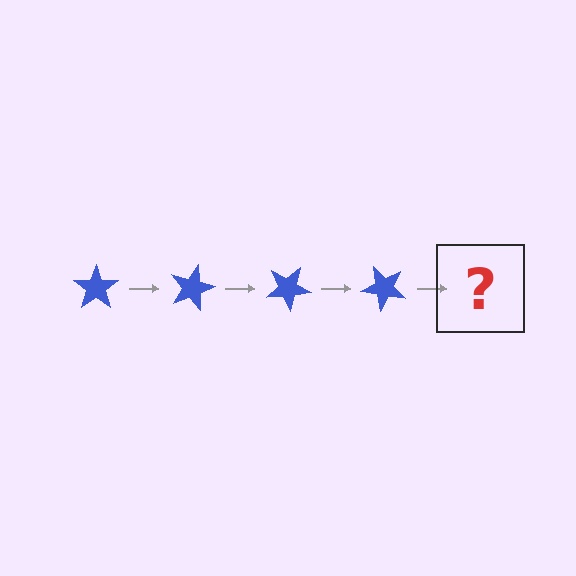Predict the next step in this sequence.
The next step is a blue star rotated 60 degrees.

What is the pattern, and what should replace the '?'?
The pattern is that the star rotates 15 degrees each step. The '?' should be a blue star rotated 60 degrees.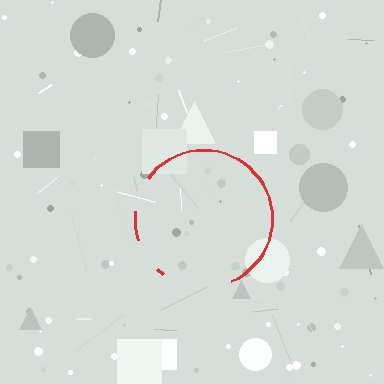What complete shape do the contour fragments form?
The contour fragments form a circle.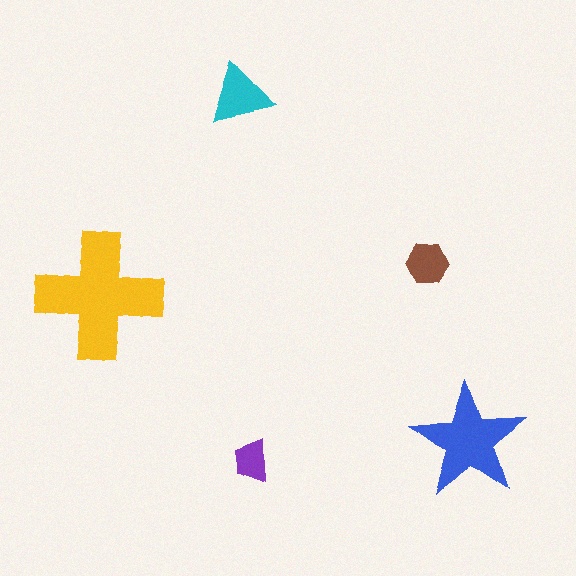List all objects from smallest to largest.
The purple trapezoid, the brown hexagon, the cyan triangle, the blue star, the yellow cross.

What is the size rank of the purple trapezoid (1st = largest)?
5th.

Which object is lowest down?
The purple trapezoid is bottommost.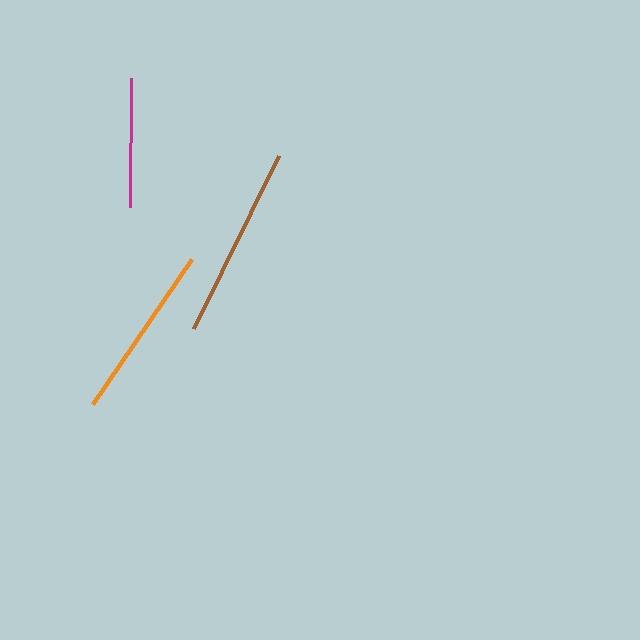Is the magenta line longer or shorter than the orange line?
The orange line is longer than the magenta line.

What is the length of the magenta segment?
The magenta segment is approximately 129 pixels long.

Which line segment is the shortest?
The magenta line is the shortest at approximately 129 pixels.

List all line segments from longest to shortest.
From longest to shortest: brown, orange, magenta.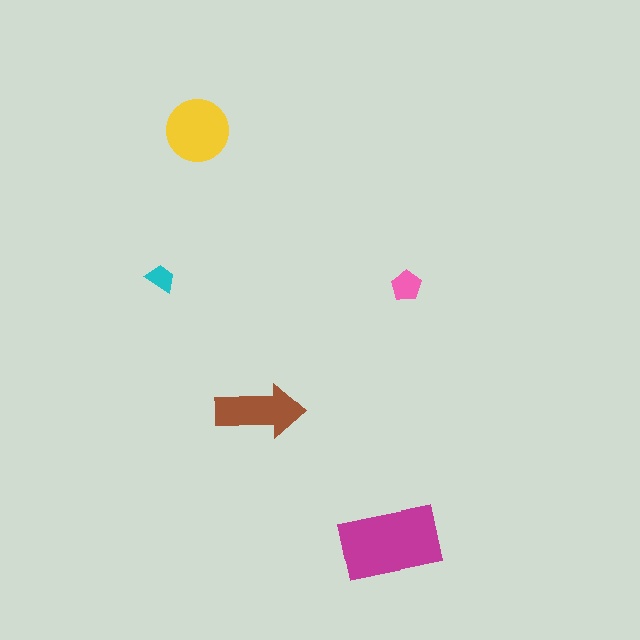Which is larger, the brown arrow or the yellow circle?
The yellow circle.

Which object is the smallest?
The cyan trapezoid.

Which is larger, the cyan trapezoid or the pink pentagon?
The pink pentagon.